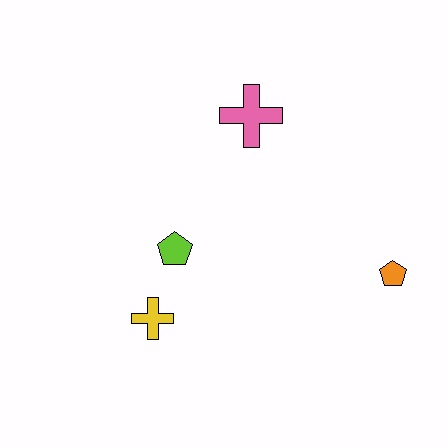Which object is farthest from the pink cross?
The yellow cross is farthest from the pink cross.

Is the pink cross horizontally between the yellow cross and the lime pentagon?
No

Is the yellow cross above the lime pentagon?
No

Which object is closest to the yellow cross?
The lime pentagon is closest to the yellow cross.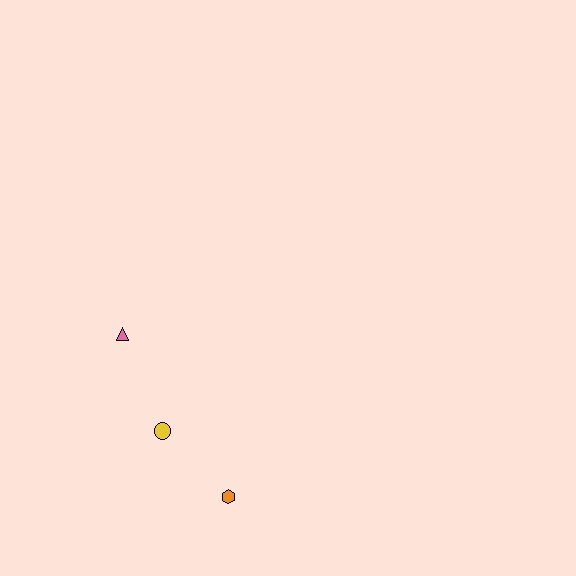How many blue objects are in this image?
There are no blue objects.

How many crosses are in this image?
There are no crosses.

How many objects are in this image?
There are 3 objects.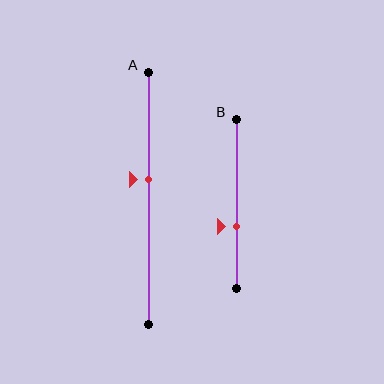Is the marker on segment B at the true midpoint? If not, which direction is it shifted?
No, the marker on segment B is shifted downward by about 13% of the segment length.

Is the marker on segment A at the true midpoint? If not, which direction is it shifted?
No, the marker on segment A is shifted upward by about 7% of the segment length.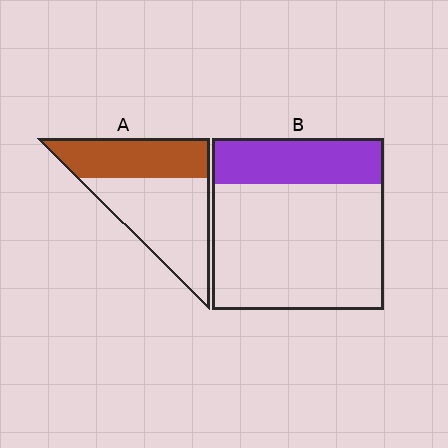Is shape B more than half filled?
No.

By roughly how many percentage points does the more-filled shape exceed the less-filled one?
By roughly 15 percentage points (A over B).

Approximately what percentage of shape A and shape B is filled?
A is approximately 40% and B is approximately 25%.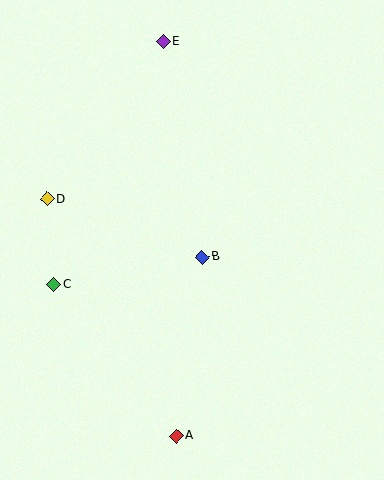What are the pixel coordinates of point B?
Point B is at (202, 257).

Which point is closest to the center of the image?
Point B at (202, 257) is closest to the center.